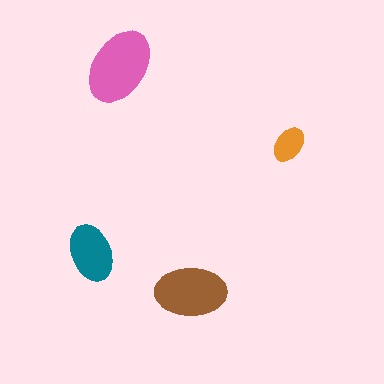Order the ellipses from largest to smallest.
the pink one, the brown one, the teal one, the orange one.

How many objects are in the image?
There are 4 objects in the image.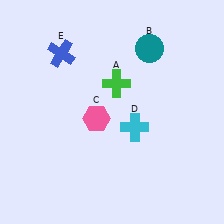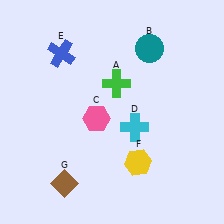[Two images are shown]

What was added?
A yellow hexagon (F), a brown diamond (G) were added in Image 2.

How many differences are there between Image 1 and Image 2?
There are 2 differences between the two images.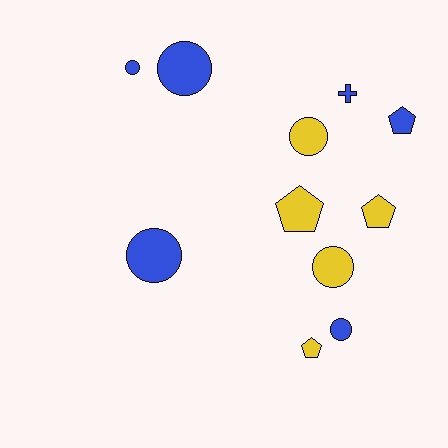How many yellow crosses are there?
There are no yellow crosses.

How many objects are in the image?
There are 11 objects.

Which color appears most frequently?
Blue, with 6 objects.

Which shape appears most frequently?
Circle, with 6 objects.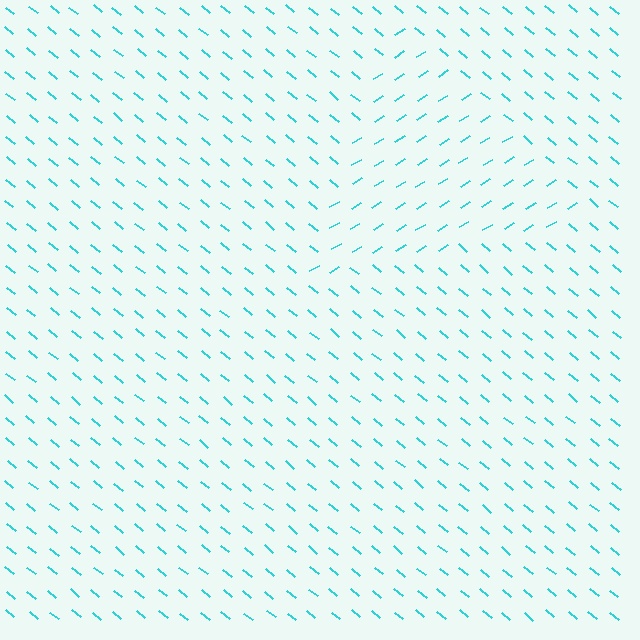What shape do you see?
I see a triangle.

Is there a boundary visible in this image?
Yes, there is a texture boundary formed by a change in line orientation.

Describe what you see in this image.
The image is filled with small cyan line segments. A triangle region in the image has lines oriented differently from the surrounding lines, creating a visible texture boundary.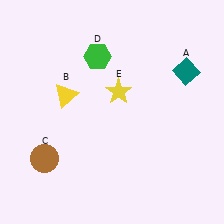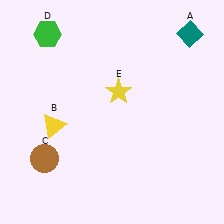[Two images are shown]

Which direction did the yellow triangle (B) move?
The yellow triangle (B) moved down.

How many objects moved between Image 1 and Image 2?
3 objects moved between the two images.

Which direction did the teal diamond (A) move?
The teal diamond (A) moved up.